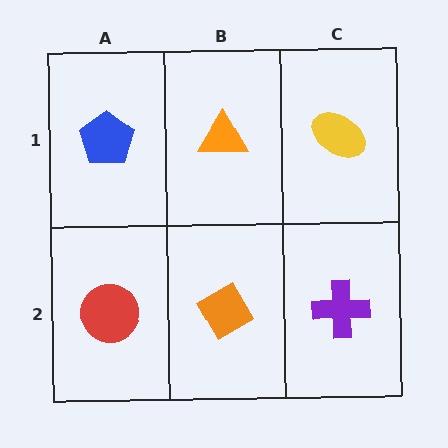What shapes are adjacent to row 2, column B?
An orange triangle (row 1, column B), a red circle (row 2, column A), a purple cross (row 2, column C).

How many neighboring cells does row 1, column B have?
3.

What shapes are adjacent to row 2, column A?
A blue pentagon (row 1, column A), an orange diamond (row 2, column B).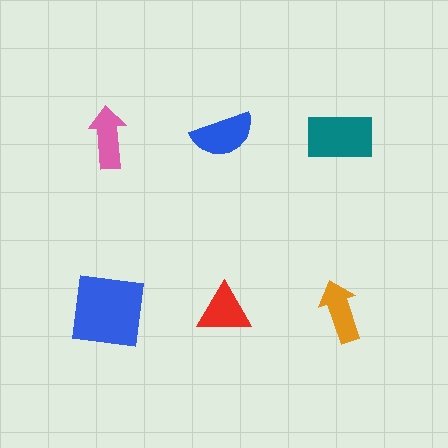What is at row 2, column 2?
A red triangle.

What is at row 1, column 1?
A pink arrow.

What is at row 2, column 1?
A blue square.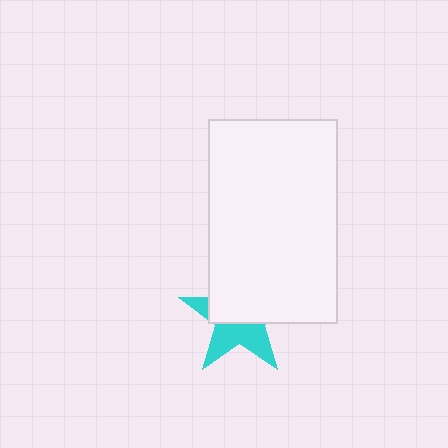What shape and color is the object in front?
The object in front is a white rectangle.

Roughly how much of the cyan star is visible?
About half of it is visible (roughly 46%).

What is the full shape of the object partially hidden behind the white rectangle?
The partially hidden object is a cyan star.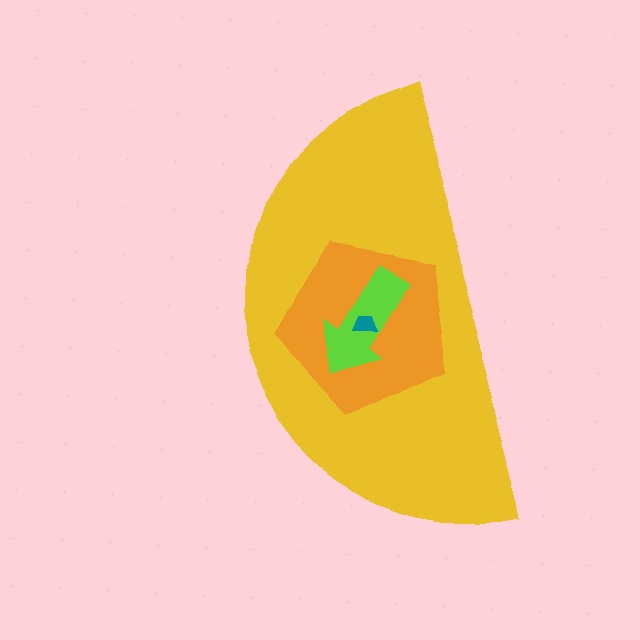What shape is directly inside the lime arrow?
The teal trapezoid.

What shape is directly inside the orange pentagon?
The lime arrow.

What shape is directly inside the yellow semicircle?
The orange pentagon.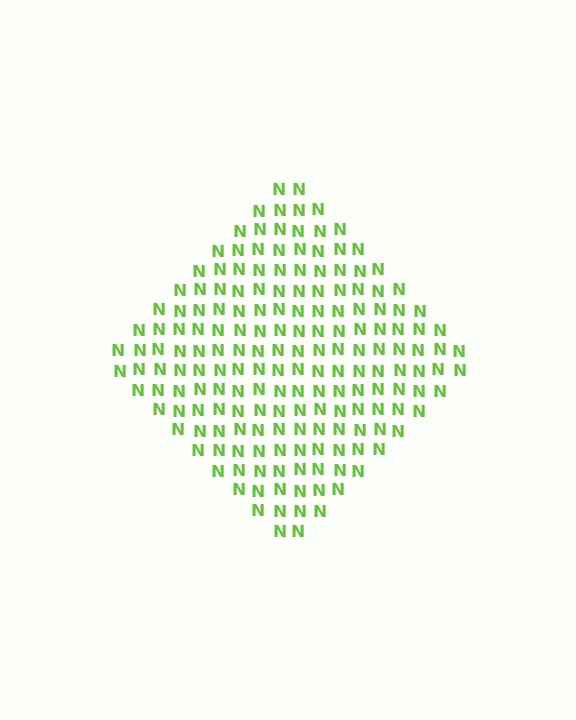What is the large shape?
The large shape is a diamond.